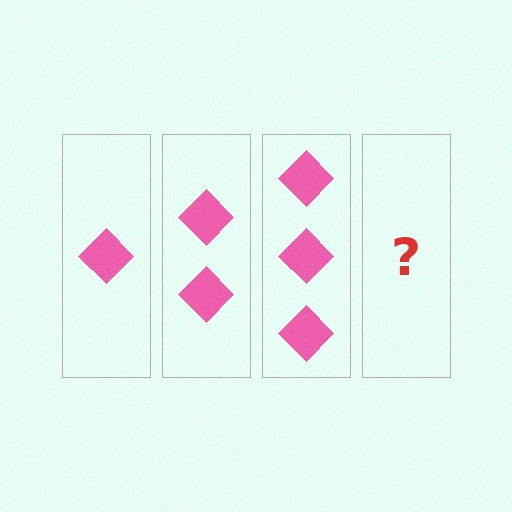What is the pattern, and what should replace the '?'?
The pattern is that each step adds one more diamond. The '?' should be 4 diamonds.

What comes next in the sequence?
The next element should be 4 diamonds.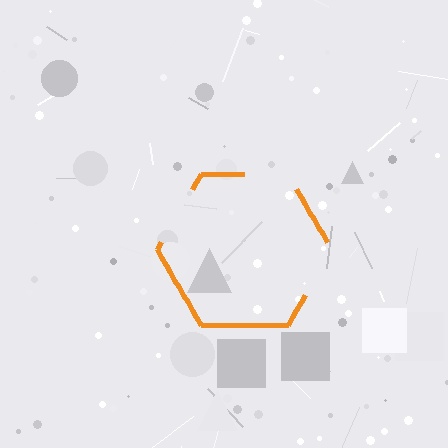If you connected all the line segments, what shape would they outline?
They would outline a hexagon.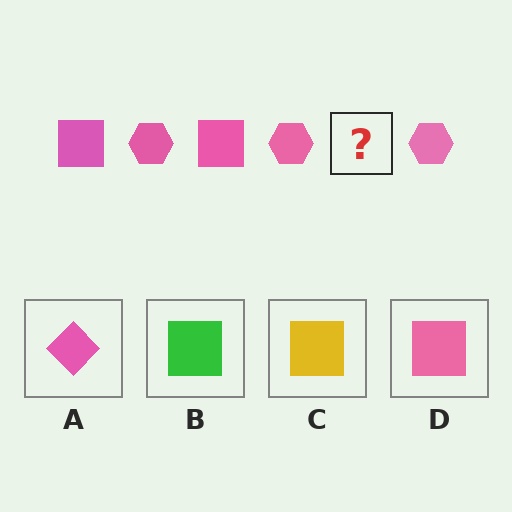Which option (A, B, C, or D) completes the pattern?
D.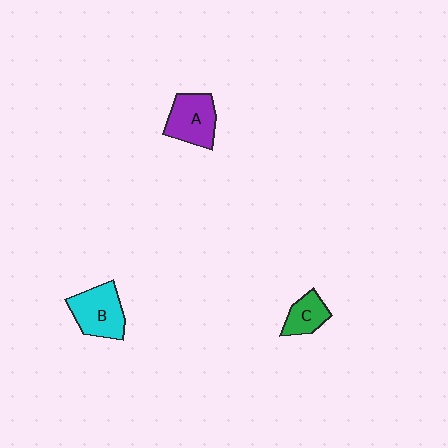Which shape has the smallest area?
Shape C (green).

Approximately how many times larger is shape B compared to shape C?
Approximately 1.7 times.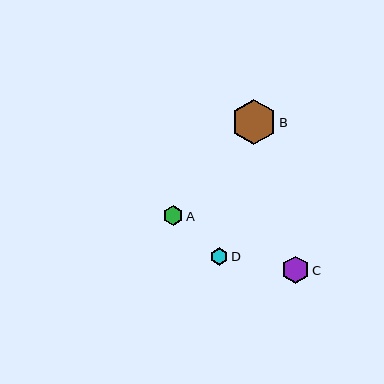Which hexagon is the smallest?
Hexagon D is the smallest with a size of approximately 18 pixels.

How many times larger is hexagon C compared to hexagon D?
Hexagon C is approximately 1.5 times the size of hexagon D.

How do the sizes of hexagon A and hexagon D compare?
Hexagon A and hexagon D are approximately the same size.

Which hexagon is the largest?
Hexagon B is the largest with a size of approximately 45 pixels.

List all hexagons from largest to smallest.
From largest to smallest: B, C, A, D.